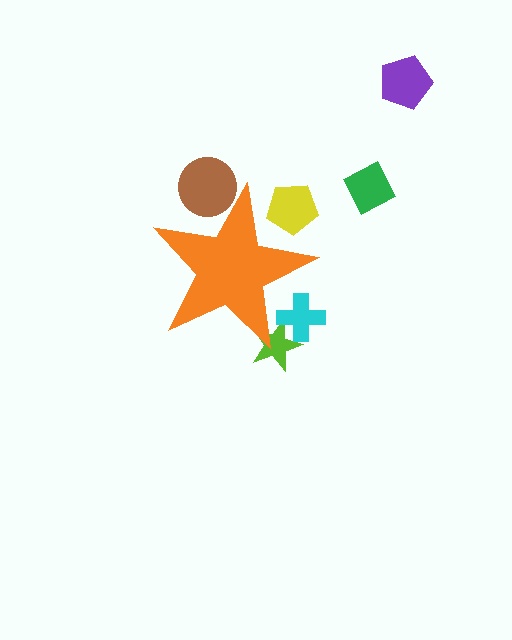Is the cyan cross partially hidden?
Yes, the cyan cross is partially hidden behind the orange star.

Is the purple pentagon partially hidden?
No, the purple pentagon is fully visible.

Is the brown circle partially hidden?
Yes, the brown circle is partially hidden behind the orange star.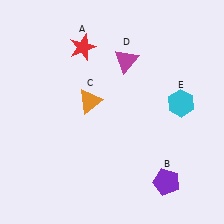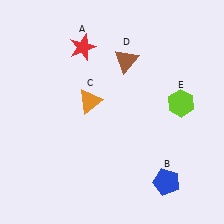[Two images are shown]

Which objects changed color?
B changed from purple to blue. D changed from magenta to brown. E changed from cyan to lime.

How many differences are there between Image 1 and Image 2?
There are 3 differences between the two images.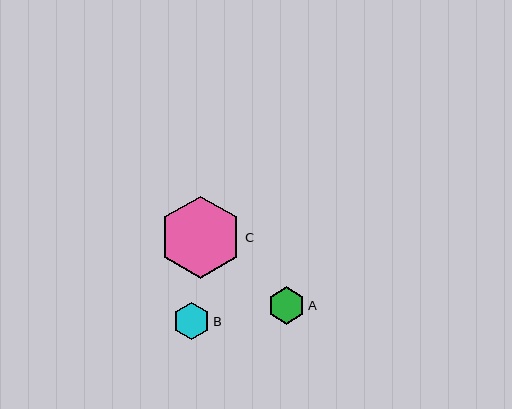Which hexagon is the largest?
Hexagon C is the largest with a size of approximately 82 pixels.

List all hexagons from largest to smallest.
From largest to smallest: C, B, A.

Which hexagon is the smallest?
Hexagon A is the smallest with a size of approximately 37 pixels.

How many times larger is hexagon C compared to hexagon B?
Hexagon C is approximately 2.2 times the size of hexagon B.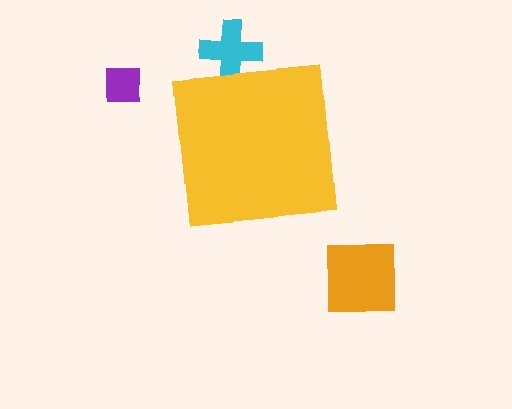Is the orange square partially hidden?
No, the orange square is fully visible.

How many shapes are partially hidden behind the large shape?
1 shape is partially hidden.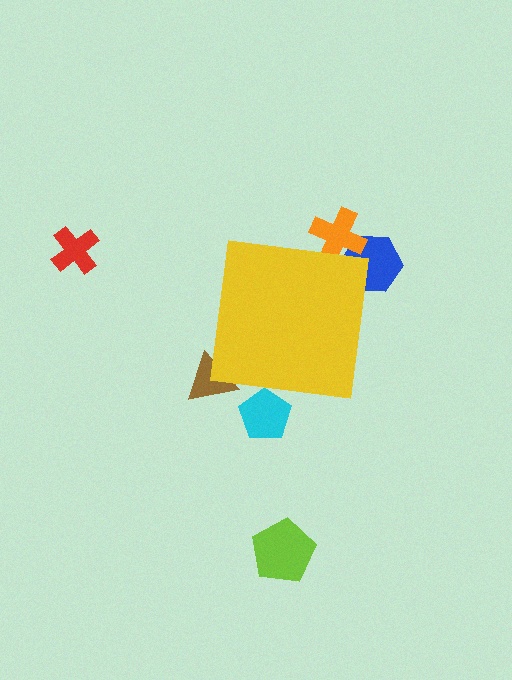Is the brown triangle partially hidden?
Yes, the brown triangle is partially hidden behind the yellow square.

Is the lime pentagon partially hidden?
No, the lime pentagon is fully visible.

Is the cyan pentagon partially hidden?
Yes, the cyan pentagon is partially hidden behind the yellow square.